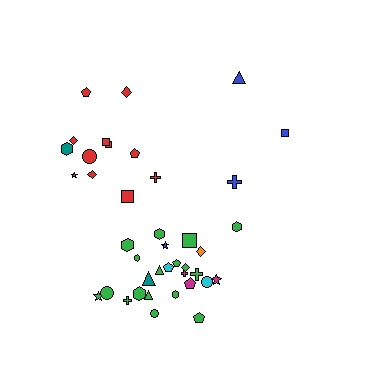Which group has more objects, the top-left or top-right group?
The top-left group.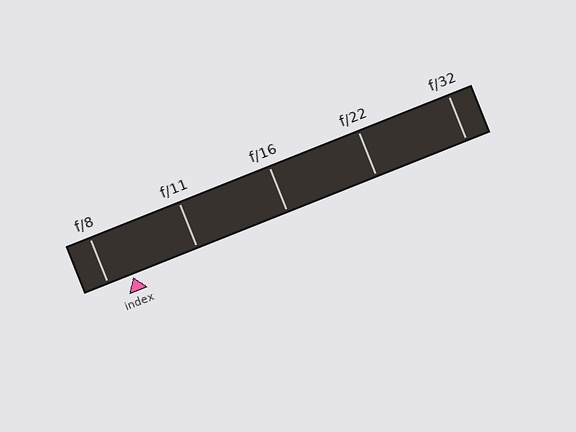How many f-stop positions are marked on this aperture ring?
There are 5 f-stop positions marked.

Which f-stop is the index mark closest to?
The index mark is closest to f/8.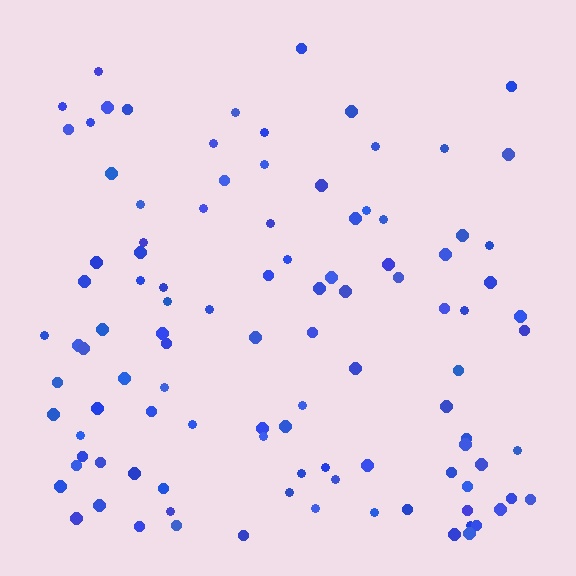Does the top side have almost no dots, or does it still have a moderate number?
Still a moderate number, just noticeably fewer than the bottom.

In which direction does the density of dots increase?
From top to bottom, with the bottom side densest.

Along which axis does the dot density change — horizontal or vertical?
Vertical.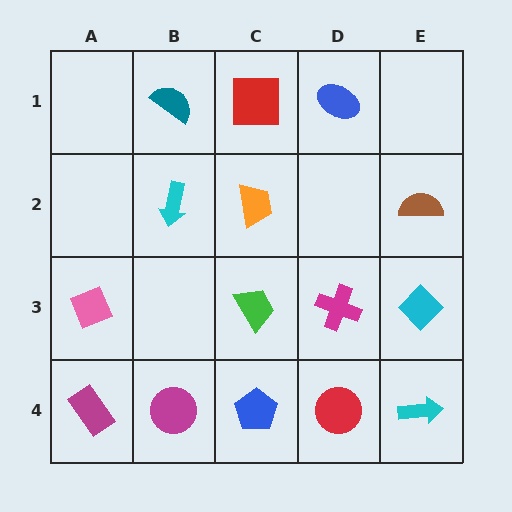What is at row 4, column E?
A cyan arrow.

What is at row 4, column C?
A blue pentagon.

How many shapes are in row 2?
3 shapes.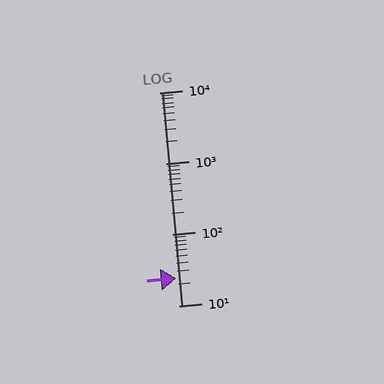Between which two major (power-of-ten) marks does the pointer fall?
The pointer is between 10 and 100.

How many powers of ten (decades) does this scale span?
The scale spans 3 decades, from 10 to 10000.